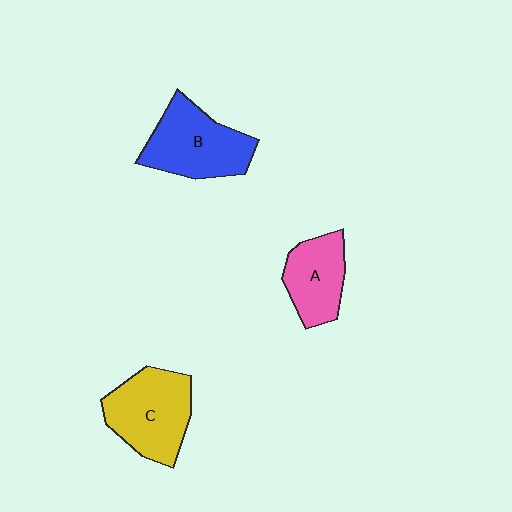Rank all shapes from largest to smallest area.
From largest to smallest: C (yellow), B (blue), A (pink).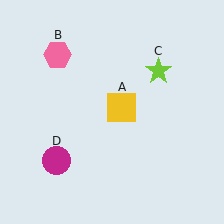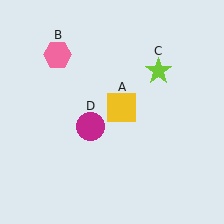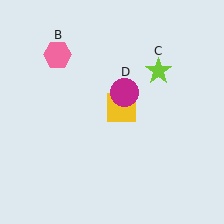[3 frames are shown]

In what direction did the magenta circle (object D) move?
The magenta circle (object D) moved up and to the right.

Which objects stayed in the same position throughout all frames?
Yellow square (object A) and pink hexagon (object B) and lime star (object C) remained stationary.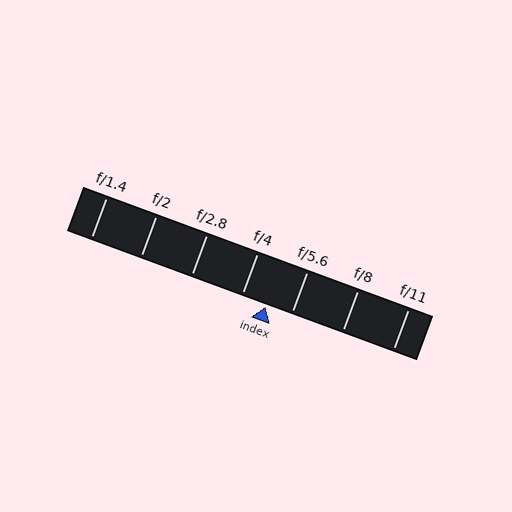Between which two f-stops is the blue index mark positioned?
The index mark is between f/4 and f/5.6.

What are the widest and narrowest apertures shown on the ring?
The widest aperture shown is f/1.4 and the narrowest is f/11.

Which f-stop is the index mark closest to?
The index mark is closest to f/4.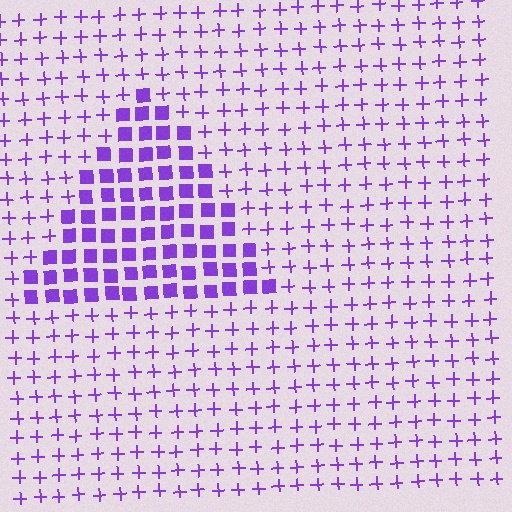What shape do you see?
I see a triangle.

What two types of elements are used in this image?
The image uses squares inside the triangle region and plus signs outside it.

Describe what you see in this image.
The image is filled with small purple elements arranged in a uniform grid. A triangle-shaped region contains squares, while the surrounding area contains plus signs. The boundary is defined purely by the change in element shape.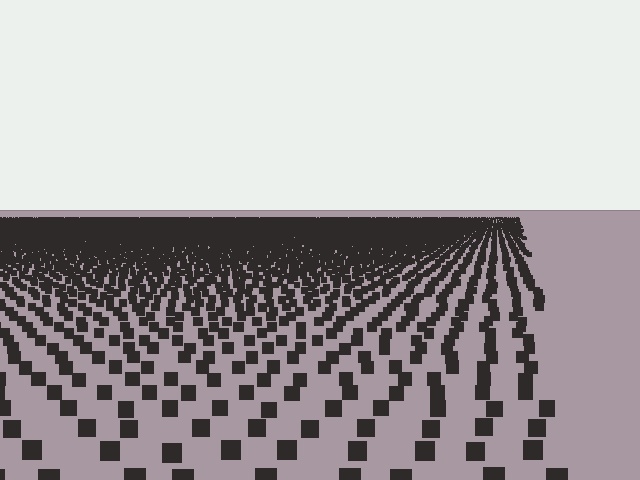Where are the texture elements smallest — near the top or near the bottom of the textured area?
Near the top.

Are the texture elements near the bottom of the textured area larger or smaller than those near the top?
Larger. Near the bottom, elements are closer to the viewer and appear at a bigger on-screen size.